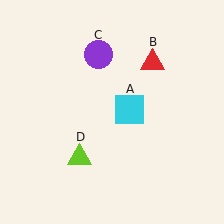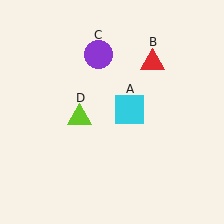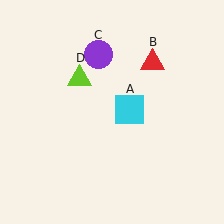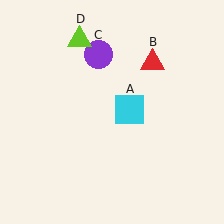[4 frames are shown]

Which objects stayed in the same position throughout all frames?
Cyan square (object A) and red triangle (object B) and purple circle (object C) remained stationary.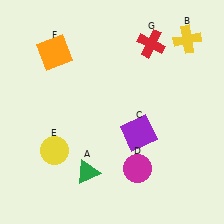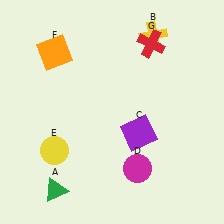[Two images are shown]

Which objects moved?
The objects that moved are: the green triangle (A), the yellow cross (B).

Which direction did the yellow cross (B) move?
The yellow cross (B) moved left.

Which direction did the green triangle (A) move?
The green triangle (A) moved left.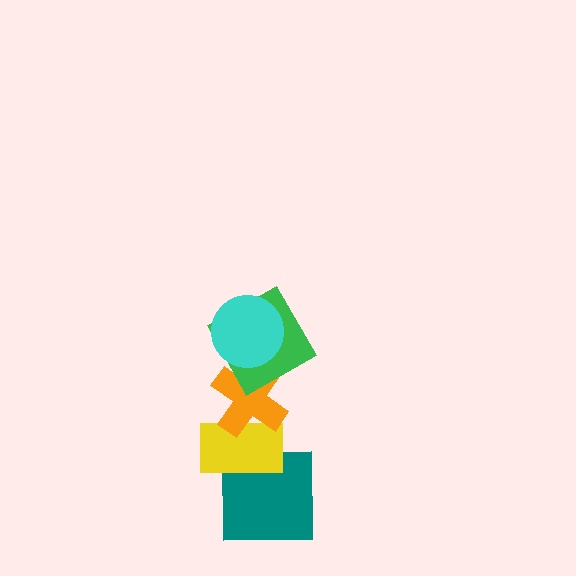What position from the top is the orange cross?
The orange cross is 3rd from the top.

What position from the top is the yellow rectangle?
The yellow rectangle is 4th from the top.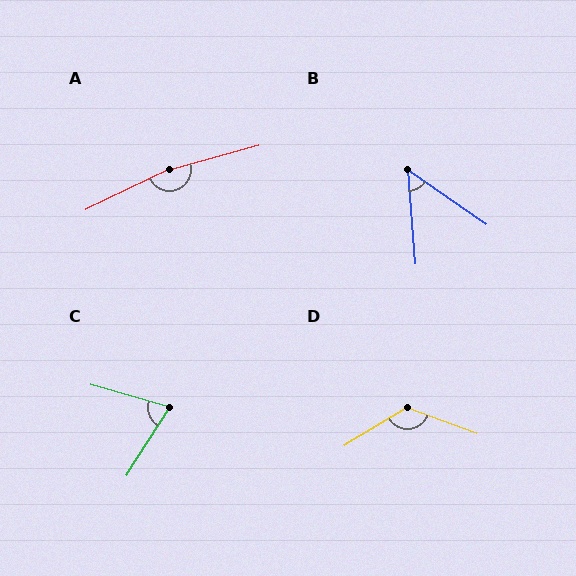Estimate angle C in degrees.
Approximately 74 degrees.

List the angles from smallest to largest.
B (51°), C (74°), D (129°), A (170°).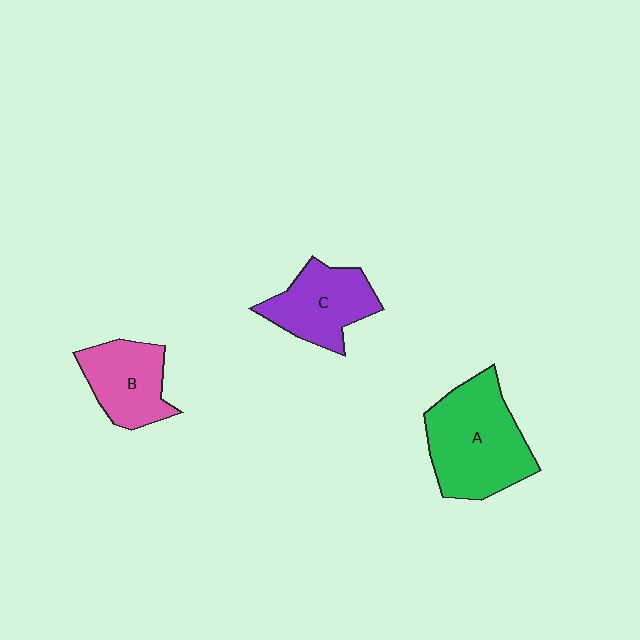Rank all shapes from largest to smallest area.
From largest to smallest: A (green), C (purple), B (pink).